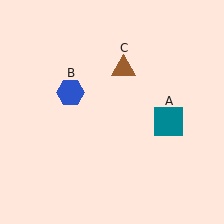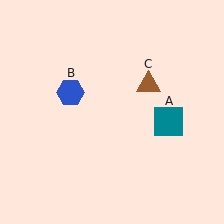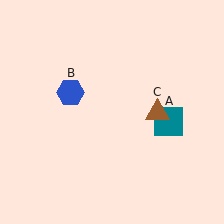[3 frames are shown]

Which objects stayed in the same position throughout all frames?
Teal square (object A) and blue hexagon (object B) remained stationary.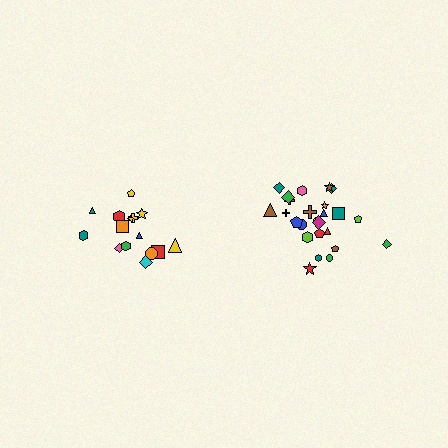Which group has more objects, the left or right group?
The right group.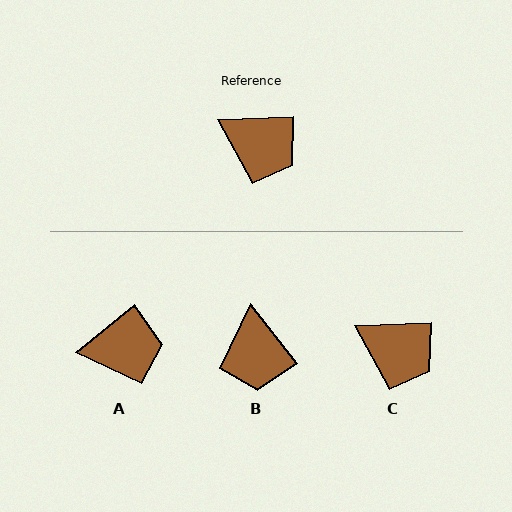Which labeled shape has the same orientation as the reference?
C.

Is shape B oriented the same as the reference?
No, it is off by about 54 degrees.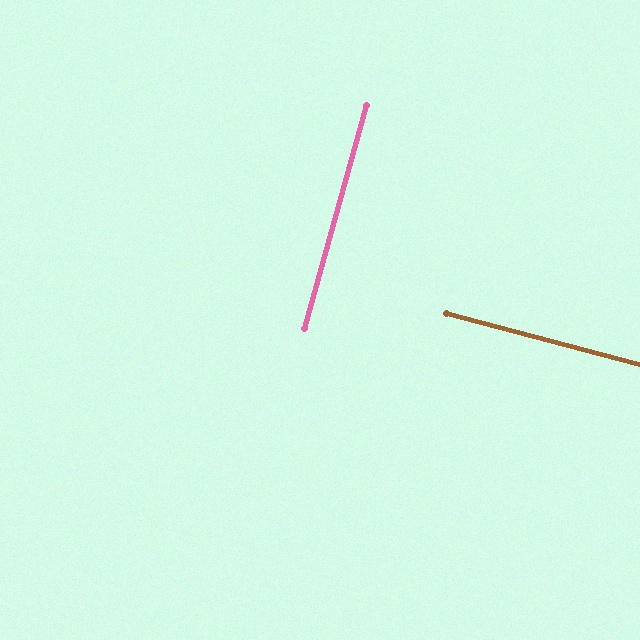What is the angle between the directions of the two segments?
Approximately 89 degrees.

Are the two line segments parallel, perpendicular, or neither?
Perpendicular — they meet at approximately 89°.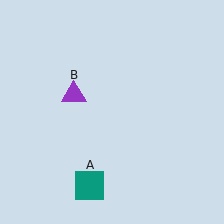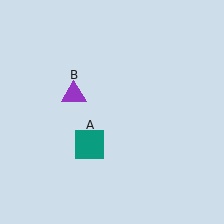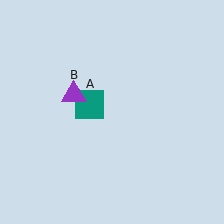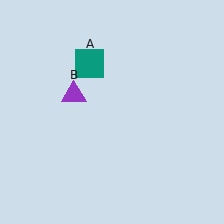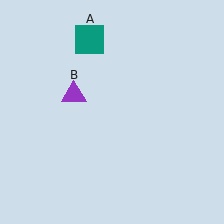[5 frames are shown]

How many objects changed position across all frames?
1 object changed position: teal square (object A).